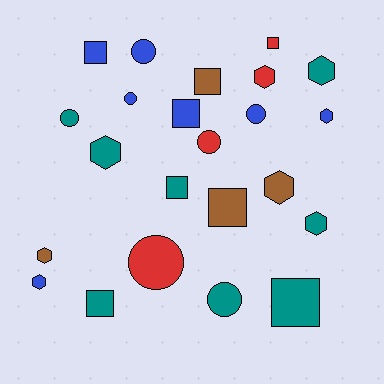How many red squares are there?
There is 1 red square.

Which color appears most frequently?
Teal, with 8 objects.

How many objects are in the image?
There are 23 objects.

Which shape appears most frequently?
Square, with 8 objects.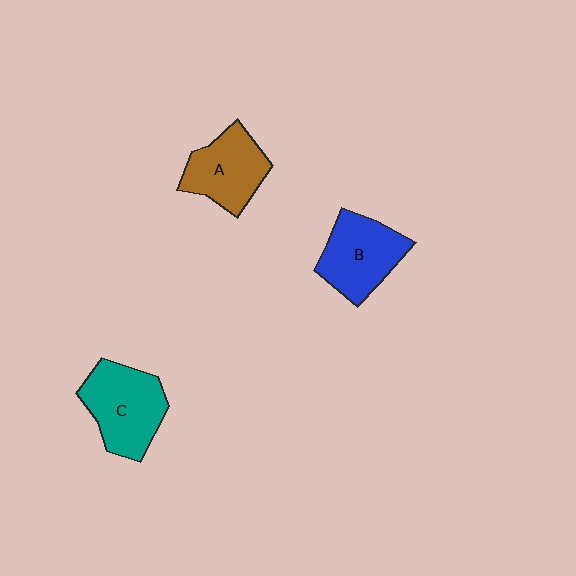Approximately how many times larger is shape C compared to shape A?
Approximately 1.2 times.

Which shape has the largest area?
Shape C (teal).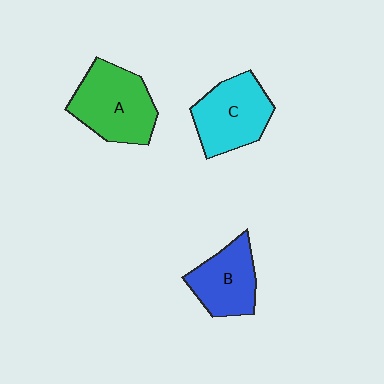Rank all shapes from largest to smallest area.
From largest to smallest: A (green), C (cyan), B (blue).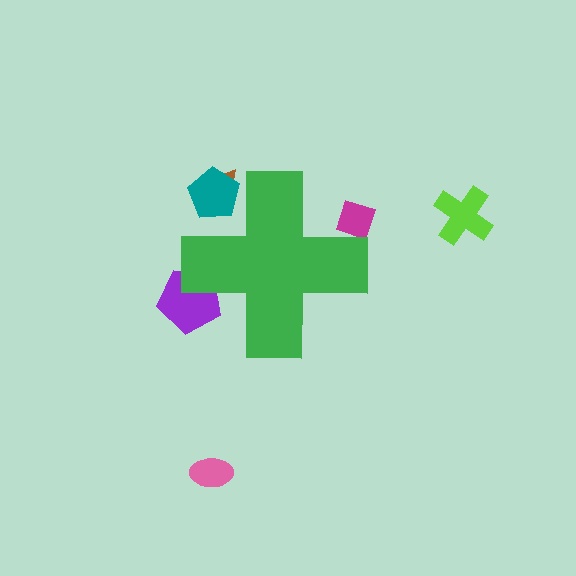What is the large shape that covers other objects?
A green cross.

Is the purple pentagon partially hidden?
Yes, the purple pentagon is partially hidden behind the green cross.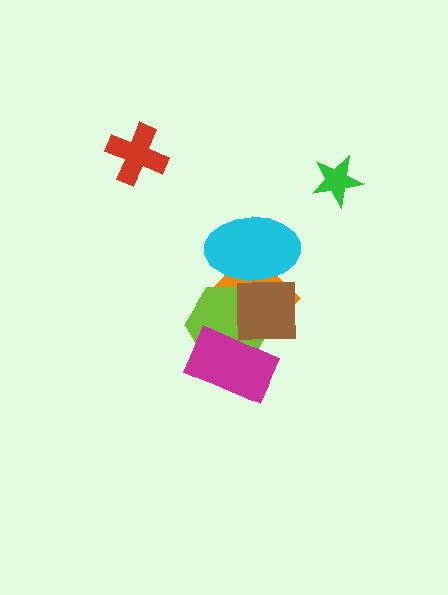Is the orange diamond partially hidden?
Yes, it is partially covered by another shape.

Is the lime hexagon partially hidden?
Yes, it is partially covered by another shape.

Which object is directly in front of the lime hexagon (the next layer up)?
The cyan ellipse is directly in front of the lime hexagon.